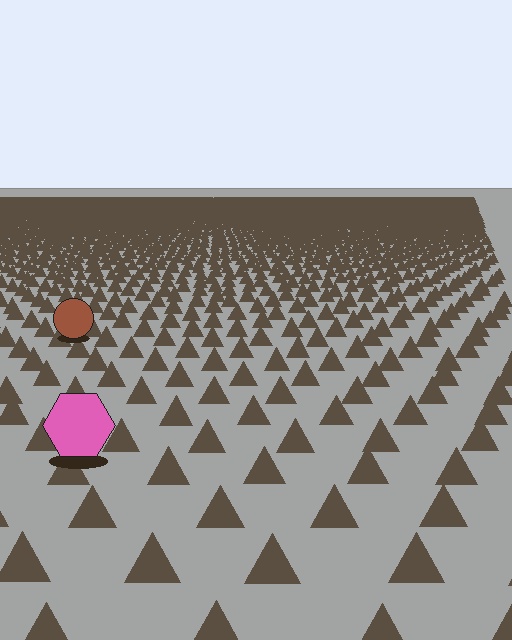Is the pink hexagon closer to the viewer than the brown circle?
Yes. The pink hexagon is closer — you can tell from the texture gradient: the ground texture is coarser near it.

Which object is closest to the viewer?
The pink hexagon is closest. The texture marks near it are larger and more spread out.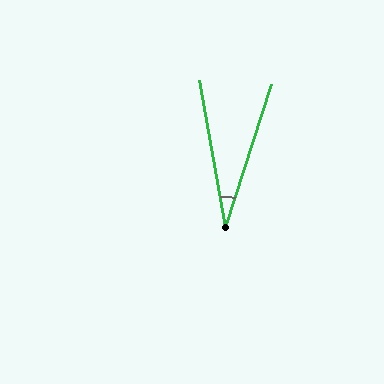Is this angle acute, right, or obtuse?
It is acute.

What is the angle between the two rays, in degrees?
Approximately 28 degrees.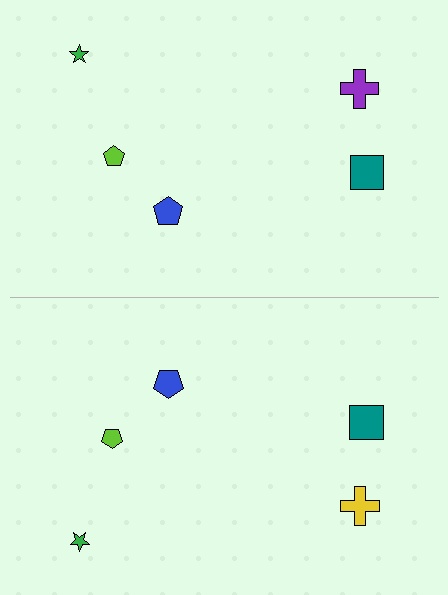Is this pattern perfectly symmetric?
No, the pattern is not perfectly symmetric. The yellow cross on the bottom side breaks the symmetry — its mirror counterpart is purple.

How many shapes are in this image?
There are 10 shapes in this image.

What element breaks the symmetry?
The yellow cross on the bottom side breaks the symmetry — its mirror counterpart is purple.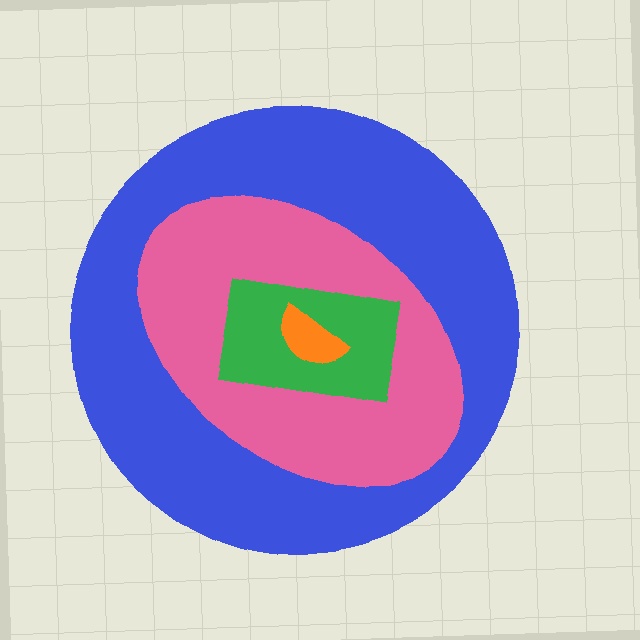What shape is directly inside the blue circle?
The pink ellipse.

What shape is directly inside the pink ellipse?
The green rectangle.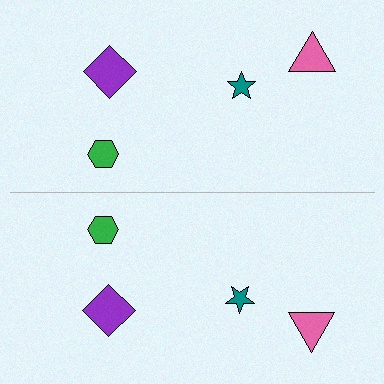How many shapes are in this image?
There are 8 shapes in this image.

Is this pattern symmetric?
Yes, this pattern has bilateral (reflection) symmetry.